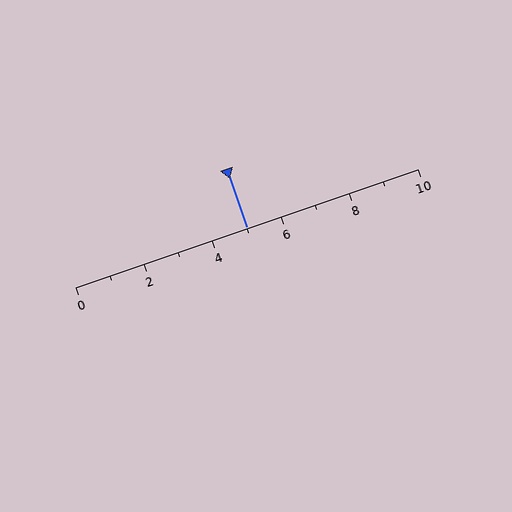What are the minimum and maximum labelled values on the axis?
The axis runs from 0 to 10.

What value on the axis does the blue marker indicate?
The marker indicates approximately 5.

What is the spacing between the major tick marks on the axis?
The major ticks are spaced 2 apart.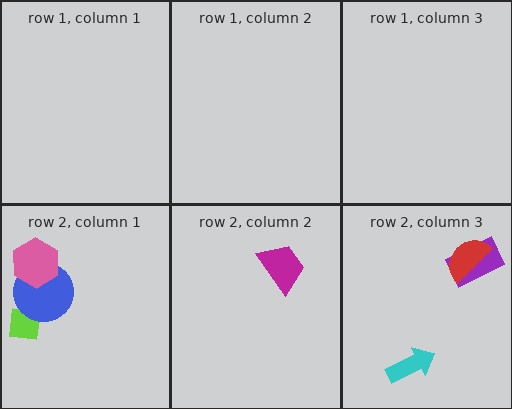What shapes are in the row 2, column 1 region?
The lime square, the blue circle, the pink hexagon.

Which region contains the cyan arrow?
The row 2, column 3 region.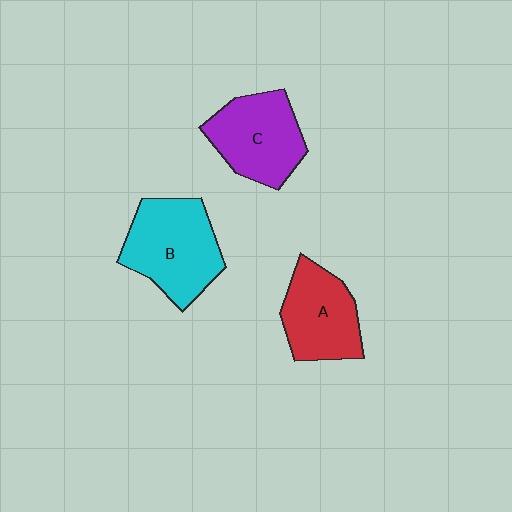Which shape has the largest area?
Shape B (cyan).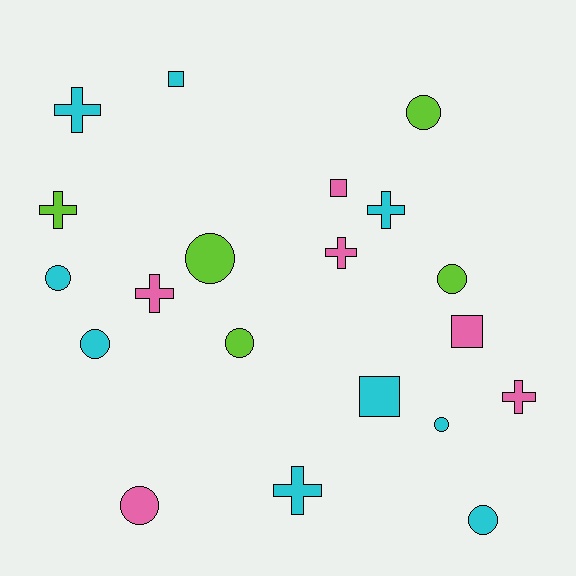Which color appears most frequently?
Cyan, with 9 objects.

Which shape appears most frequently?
Circle, with 9 objects.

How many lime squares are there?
There are no lime squares.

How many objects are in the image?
There are 20 objects.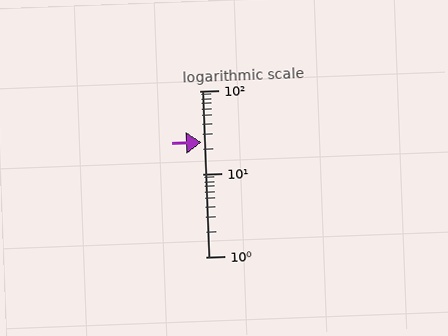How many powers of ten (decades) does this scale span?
The scale spans 2 decades, from 1 to 100.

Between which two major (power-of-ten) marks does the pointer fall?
The pointer is between 10 and 100.